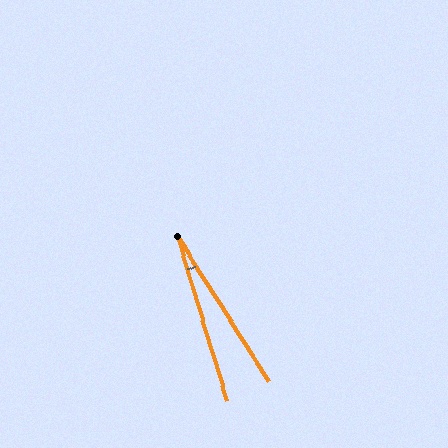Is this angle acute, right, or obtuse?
It is acute.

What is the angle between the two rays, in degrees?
Approximately 15 degrees.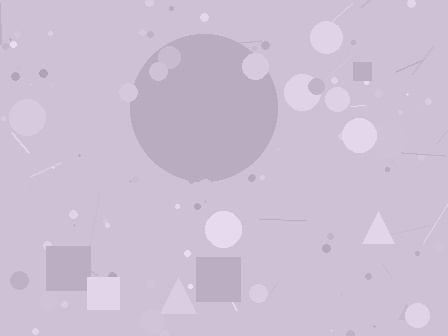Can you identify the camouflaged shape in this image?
The camouflaged shape is a circle.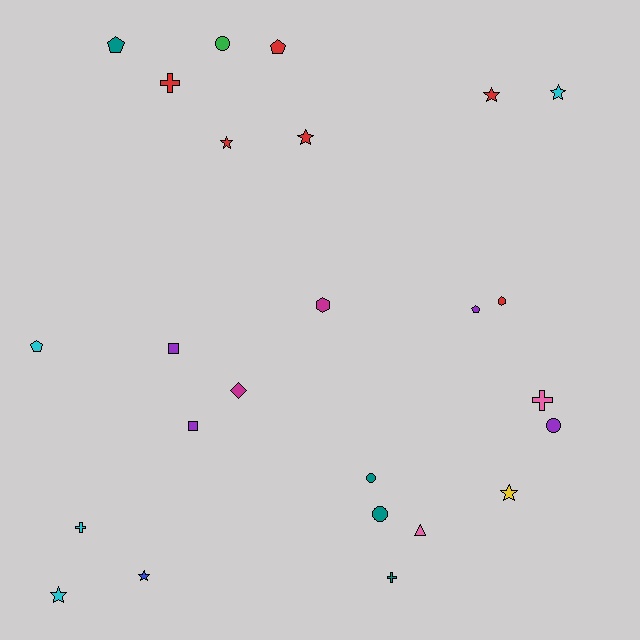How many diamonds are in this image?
There is 1 diamond.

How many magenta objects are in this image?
There are 2 magenta objects.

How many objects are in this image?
There are 25 objects.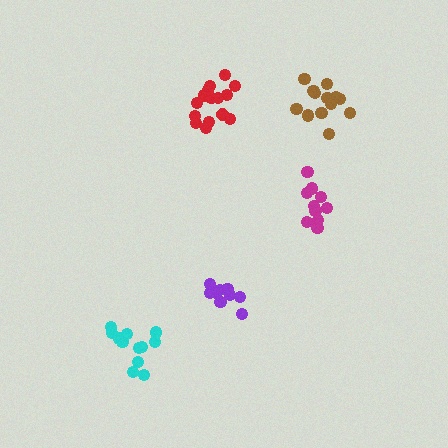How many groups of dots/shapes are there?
There are 5 groups.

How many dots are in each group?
Group 1: 9 dots, Group 2: 15 dots, Group 3: 13 dots, Group 4: 10 dots, Group 5: 13 dots (60 total).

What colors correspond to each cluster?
The clusters are colored: purple, red, cyan, magenta, brown.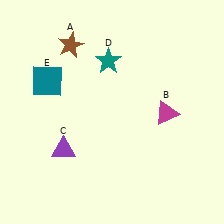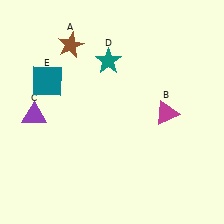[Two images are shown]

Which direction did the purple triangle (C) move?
The purple triangle (C) moved up.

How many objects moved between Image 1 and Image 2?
1 object moved between the two images.